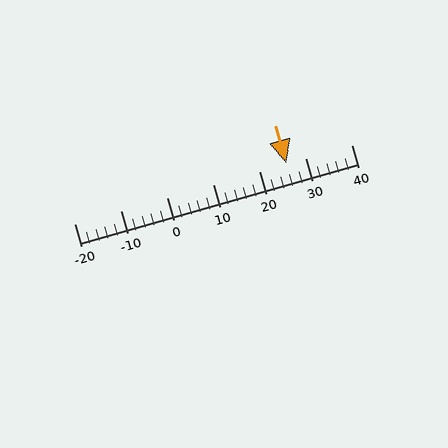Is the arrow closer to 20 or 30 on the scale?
The arrow is closer to 30.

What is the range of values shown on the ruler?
The ruler shows values from -20 to 40.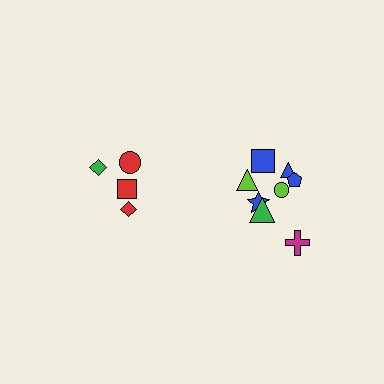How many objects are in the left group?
There are 4 objects.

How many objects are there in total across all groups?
There are 12 objects.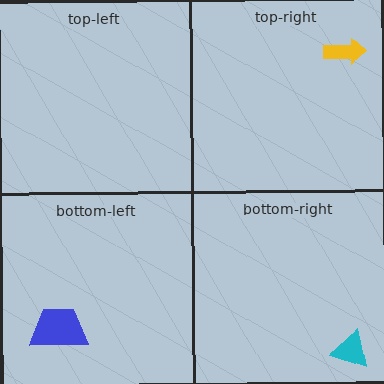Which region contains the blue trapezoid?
The bottom-left region.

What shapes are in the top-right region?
The yellow arrow.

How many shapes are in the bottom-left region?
1.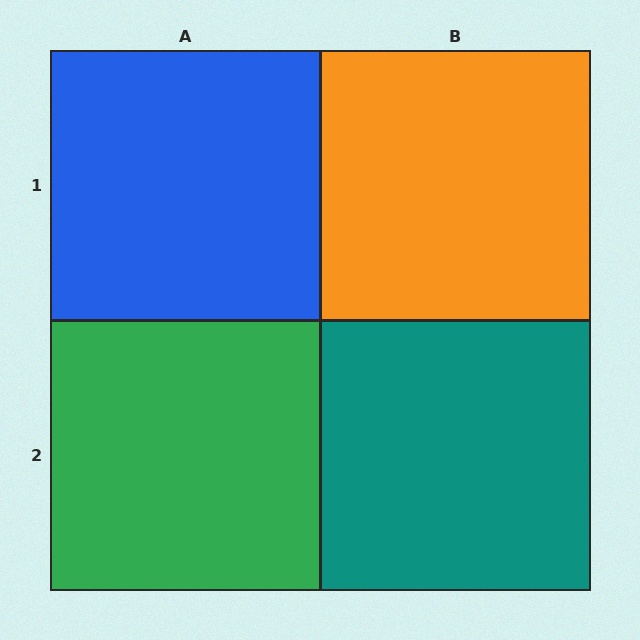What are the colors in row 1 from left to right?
Blue, orange.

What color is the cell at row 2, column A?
Green.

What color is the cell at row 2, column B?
Teal.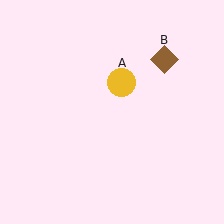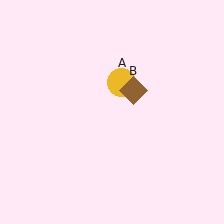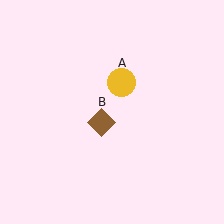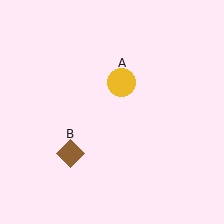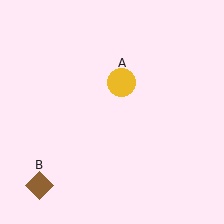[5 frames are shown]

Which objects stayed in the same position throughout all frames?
Yellow circle (object A) remained stationary.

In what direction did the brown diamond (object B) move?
The brown diamond (object B) moved down and to the left.